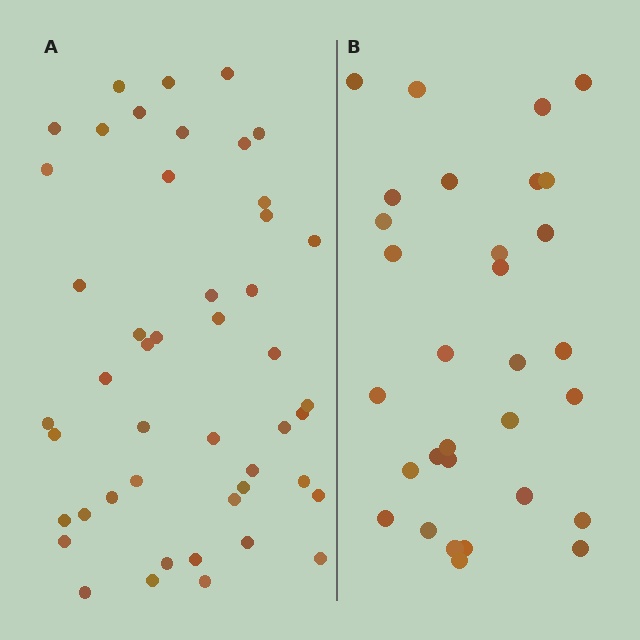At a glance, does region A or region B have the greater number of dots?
Region A (the left region) has more dots.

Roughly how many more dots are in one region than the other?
Region A has approximately 15 more dots than region B.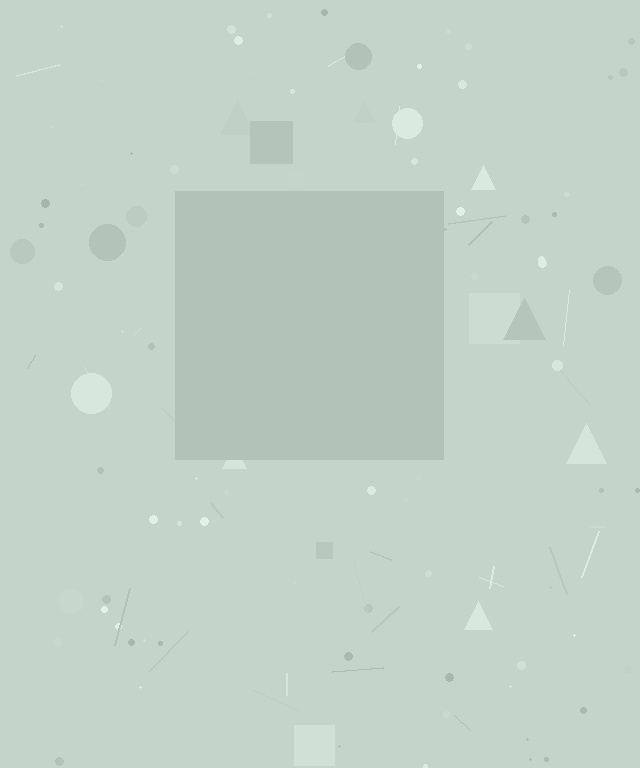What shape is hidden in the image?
A square is hidden in the image.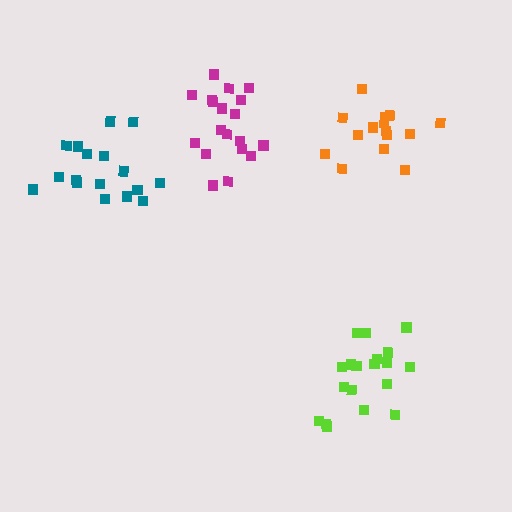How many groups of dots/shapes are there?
There are 4 groups.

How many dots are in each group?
Group 1: 17 dots, Group 2: 19 dots, Group 3: 19 dots, Group 4: 15 dots (70 total).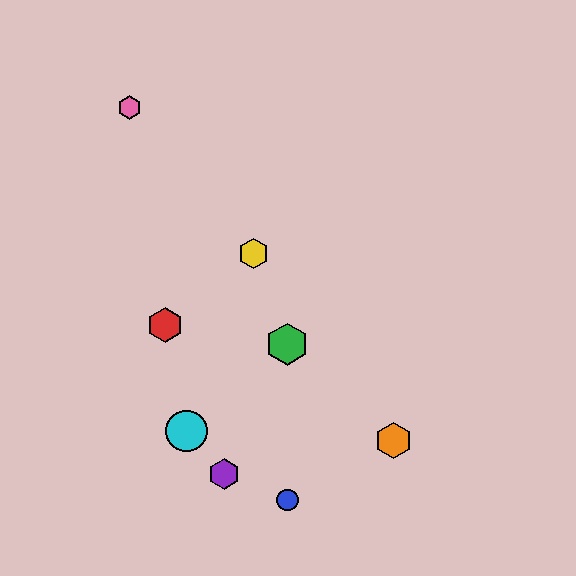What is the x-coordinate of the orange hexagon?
The orange hexagon is at x≈393.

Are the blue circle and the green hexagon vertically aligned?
Yes, both are at x≈287.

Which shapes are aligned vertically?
The blue circle, the green hexagon are aligned vertically.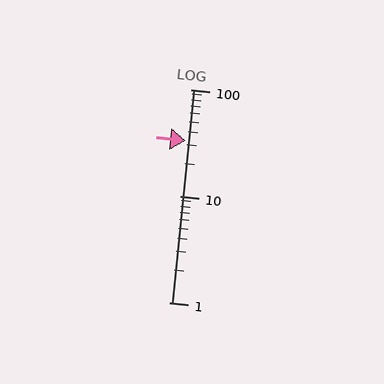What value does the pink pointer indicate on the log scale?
The pointer indicates approximately 33.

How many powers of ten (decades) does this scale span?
The scale spans 2 decades, from 1 to 100.